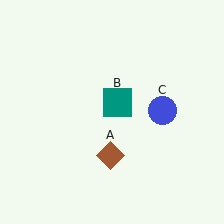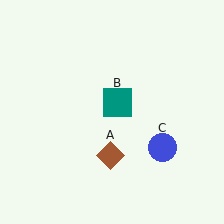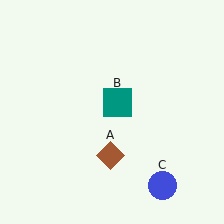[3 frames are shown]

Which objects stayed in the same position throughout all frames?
Brown diamond (object A) and teal square (object B) remained stationary.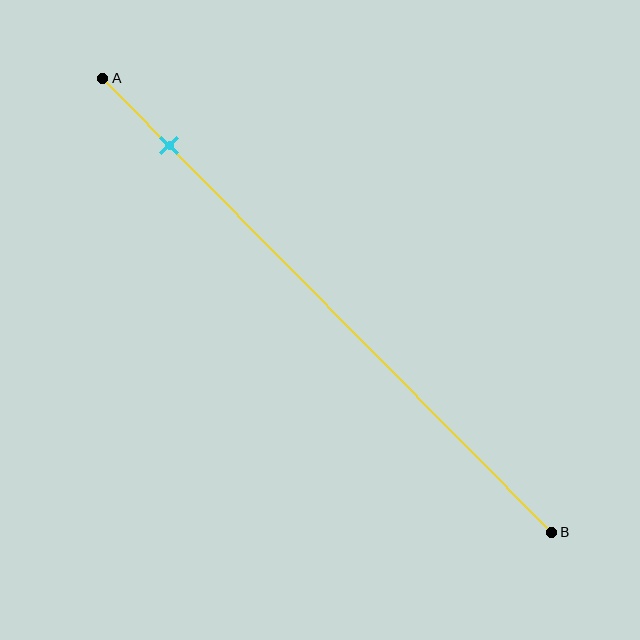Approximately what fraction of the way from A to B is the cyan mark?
The cyan mark is approximately 15% of the way from A to B.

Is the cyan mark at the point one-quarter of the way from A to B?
No, the mark is at about 15% from A, not at the 25% one-quarter point.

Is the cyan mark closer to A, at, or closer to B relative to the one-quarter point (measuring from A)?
The cyan mark is closer to point A than the one-quarter point of segment AB.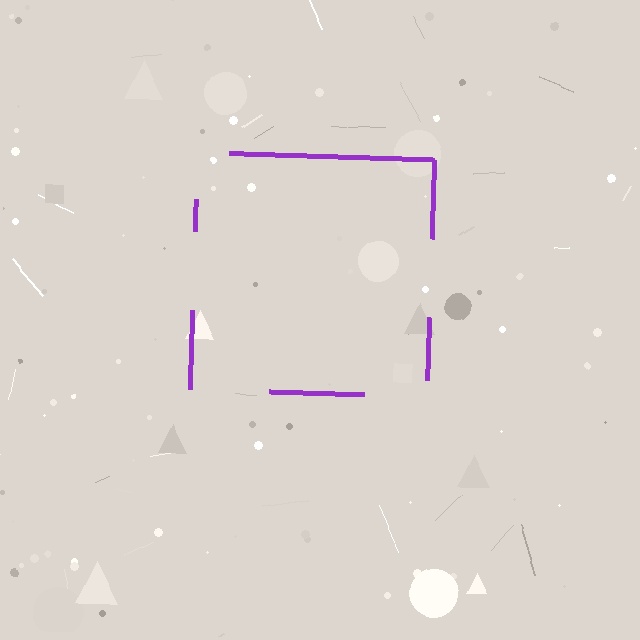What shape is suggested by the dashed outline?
The dashed outline suggests a square.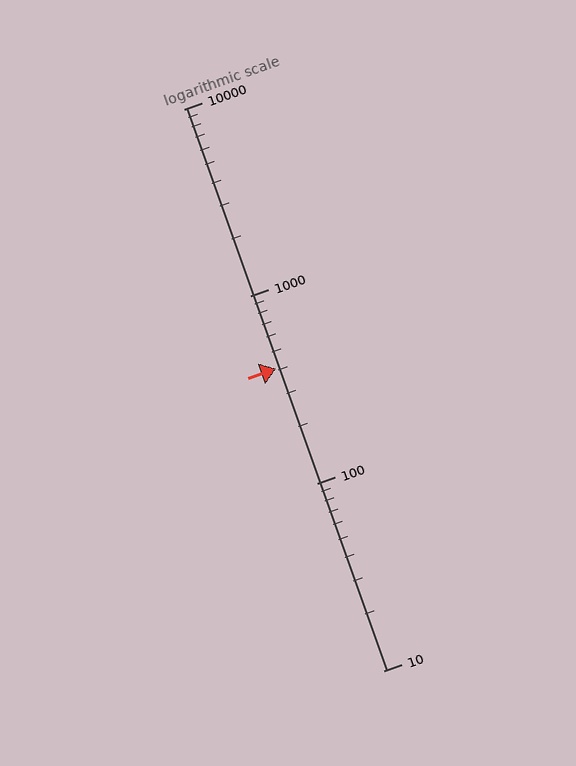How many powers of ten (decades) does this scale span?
The scale spans 3 decades, from 10 to 10000.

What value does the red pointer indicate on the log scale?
The pointer indicates approximately 410.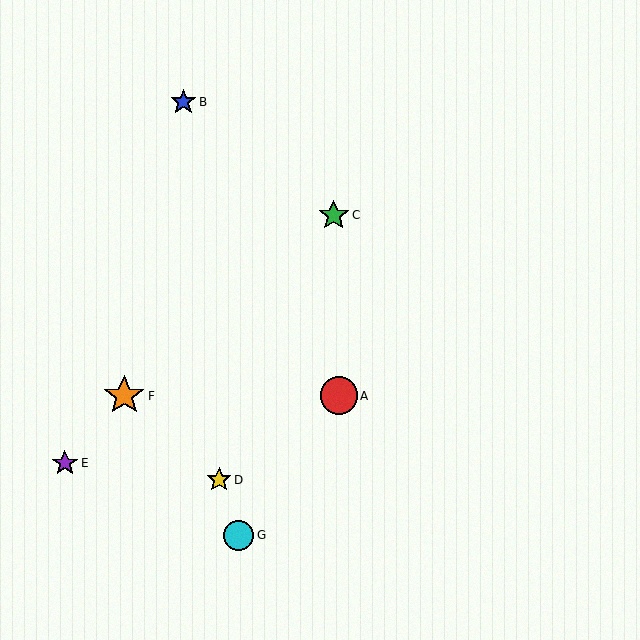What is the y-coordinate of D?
Object D is at y≈480.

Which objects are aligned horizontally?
Objects A, F are aligned horizontally.